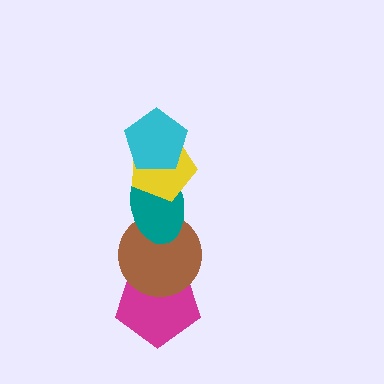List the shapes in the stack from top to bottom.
From top to bottom: the cyan pentagon, the yellow pentagon, the teal ellipse, the brown circle, the magenta pentagon.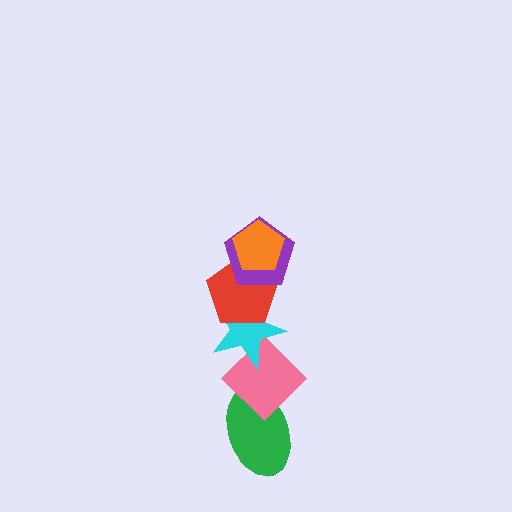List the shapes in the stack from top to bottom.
From top to bottom: the orange pentagon, the purple pentagon, the red pentagon, the cyan star, the pink diamond, the green ellipse.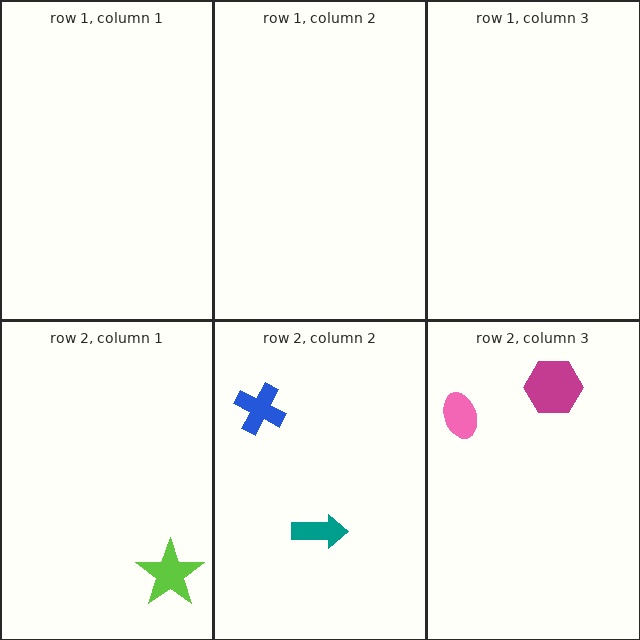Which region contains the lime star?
The row 2, column 1 region.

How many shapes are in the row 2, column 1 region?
1.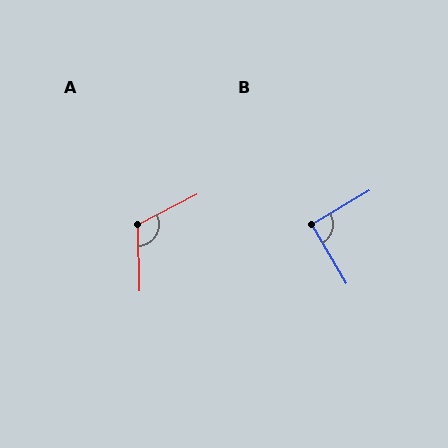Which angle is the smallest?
B, at approximately 90 degrees.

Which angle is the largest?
A, at approximately 116 degrees.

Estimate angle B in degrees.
Approximately 90 degrees.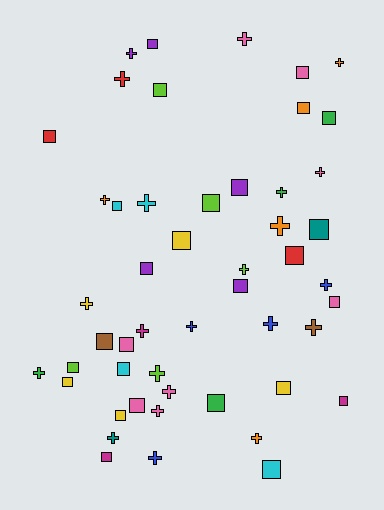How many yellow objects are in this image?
There are 5 yellow objects.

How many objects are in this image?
There are 50 objects.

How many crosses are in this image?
There are 23 crosses.